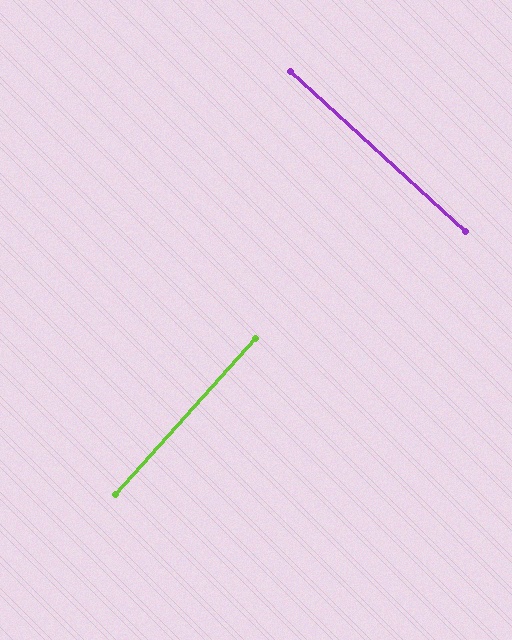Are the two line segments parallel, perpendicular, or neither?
Perpendicular — they meet at approximately 90°.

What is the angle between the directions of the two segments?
Approximately 90 degrees.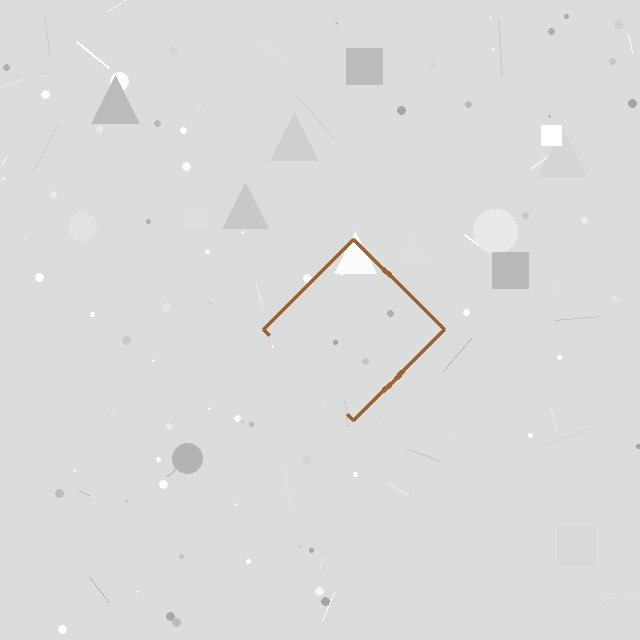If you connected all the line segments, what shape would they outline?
They would outline a diamond.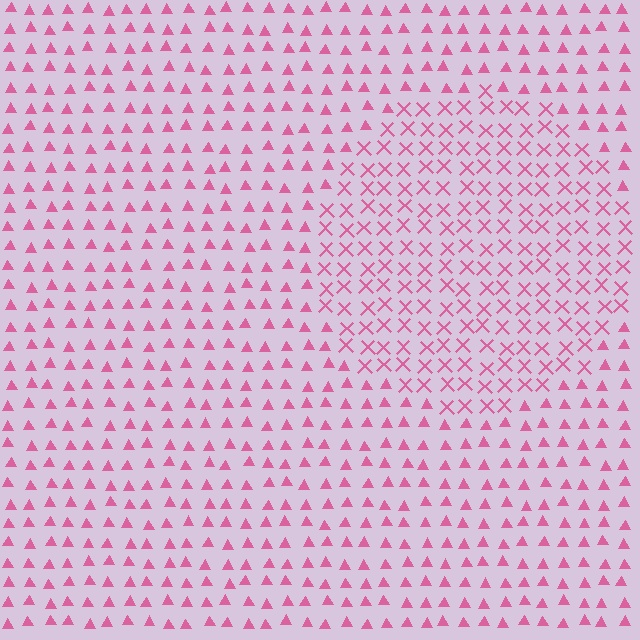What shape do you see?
I see a circle.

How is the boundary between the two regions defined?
The boundary is defined by a change in element shape: X marks inside vs. triangles outside. All elements share the same color and spacing.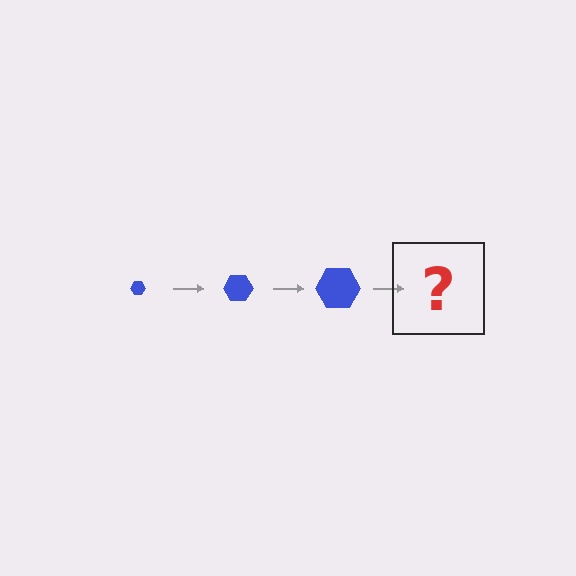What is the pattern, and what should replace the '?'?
The pattern is that the hexagon gets progressively larger each step. The '?' should be a blue hexagon, larger than the previous one.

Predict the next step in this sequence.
The next step is a blue hexagon, larger than the previous one.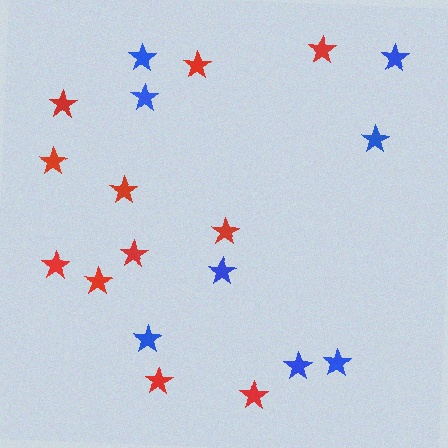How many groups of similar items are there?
There are 2 groups: one group of blue stars (8) and one group of red stars (11).